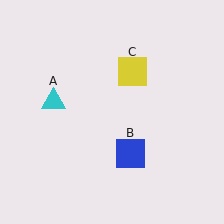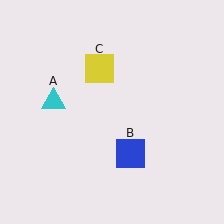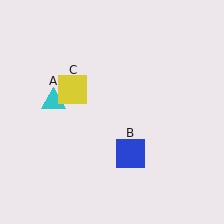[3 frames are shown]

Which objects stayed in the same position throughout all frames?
Cyan triangle (object A) and blue square (object B) remained stationary.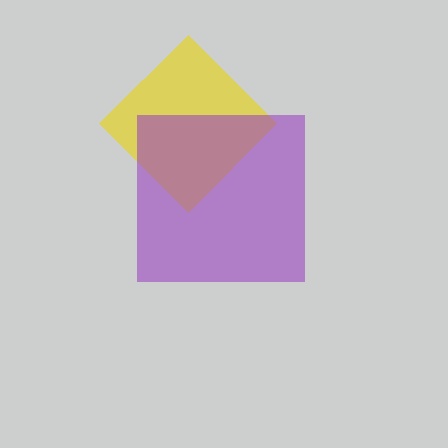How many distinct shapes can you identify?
There are 2 distinct shapes: a yellow diamond, a purple square.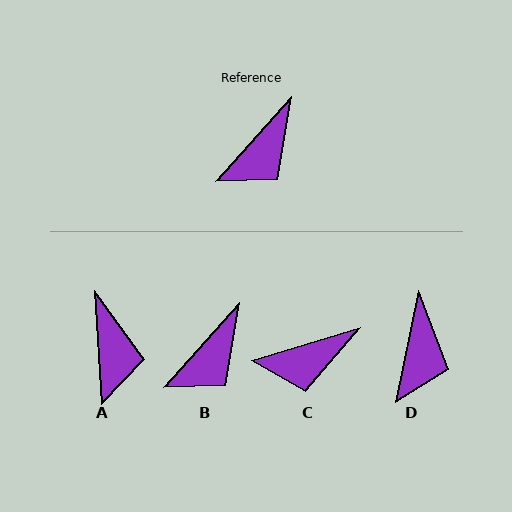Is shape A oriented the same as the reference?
No, it is off by about 45 degrees.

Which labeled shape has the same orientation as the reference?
B.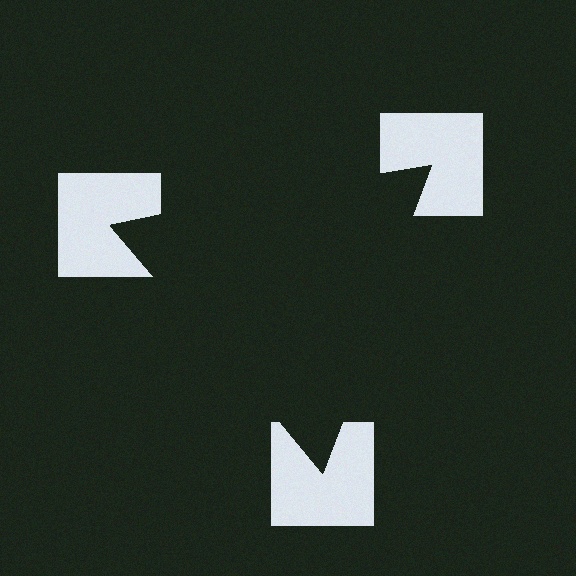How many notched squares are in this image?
There are 3 — one at each vertex of the illusory triangle.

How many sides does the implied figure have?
3 sides.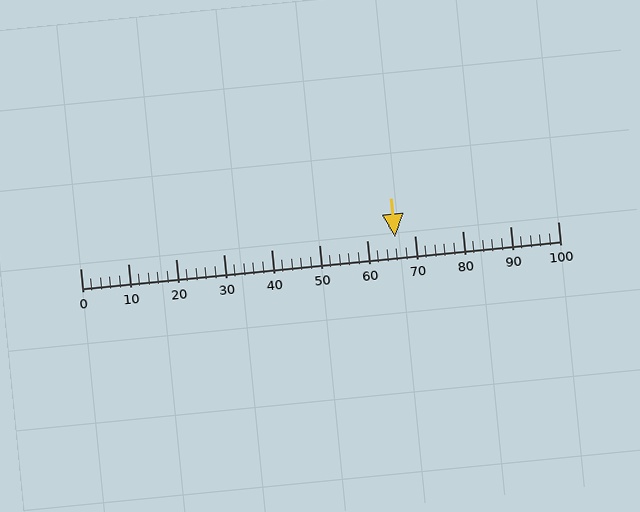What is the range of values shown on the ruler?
The ruler shows values from 0 to 100.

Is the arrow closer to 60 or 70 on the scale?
The arrow is closer to 70.